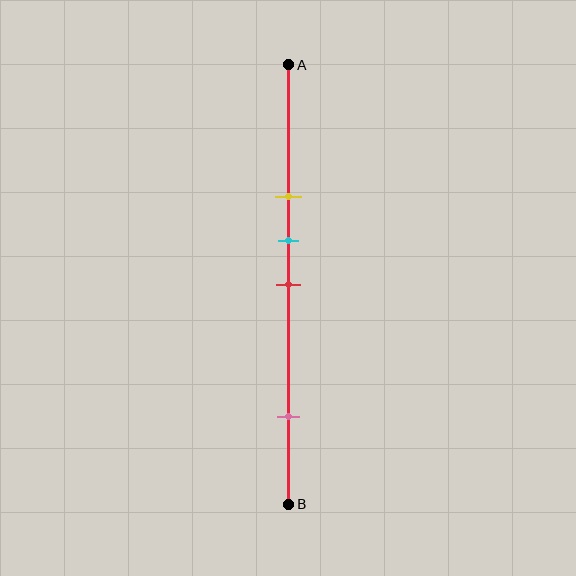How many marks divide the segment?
There are 4 marks dividing the segment.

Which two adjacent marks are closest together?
The cyan and red marks are the closest adjacent pair.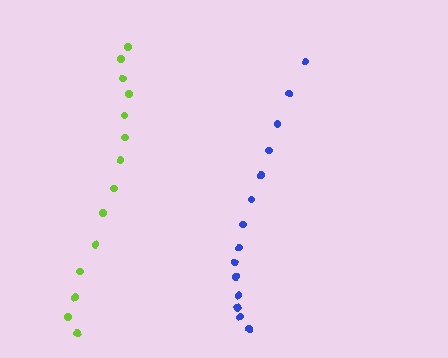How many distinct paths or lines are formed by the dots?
There are 2 distinct paths.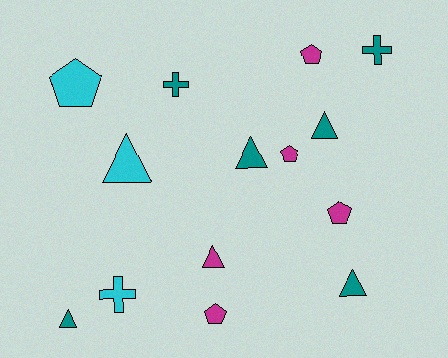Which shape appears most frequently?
Triangle, with 6 objects.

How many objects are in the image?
There are 14 objects.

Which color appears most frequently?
Teal, with 6 objects.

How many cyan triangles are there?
There is 1 cyan triangle.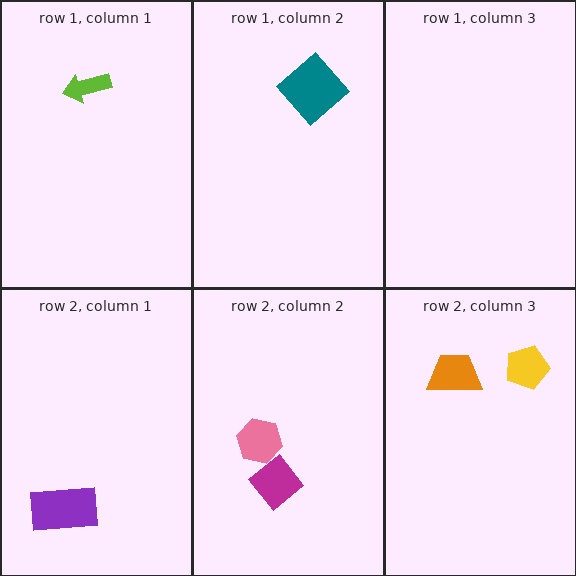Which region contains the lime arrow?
The row 1, column 1 region.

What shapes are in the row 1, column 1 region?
The lime arrow.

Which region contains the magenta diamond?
The row 2, column 2 region.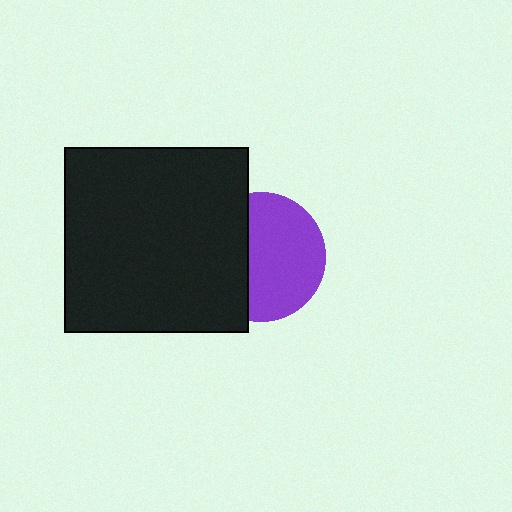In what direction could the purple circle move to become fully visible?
The purple circle could move right. That would shift it out from behind the black square entirely.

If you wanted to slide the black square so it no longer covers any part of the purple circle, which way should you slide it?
Slide it left — that is the most direct way to separate the two shapes.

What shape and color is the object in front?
The object in front is a black square.